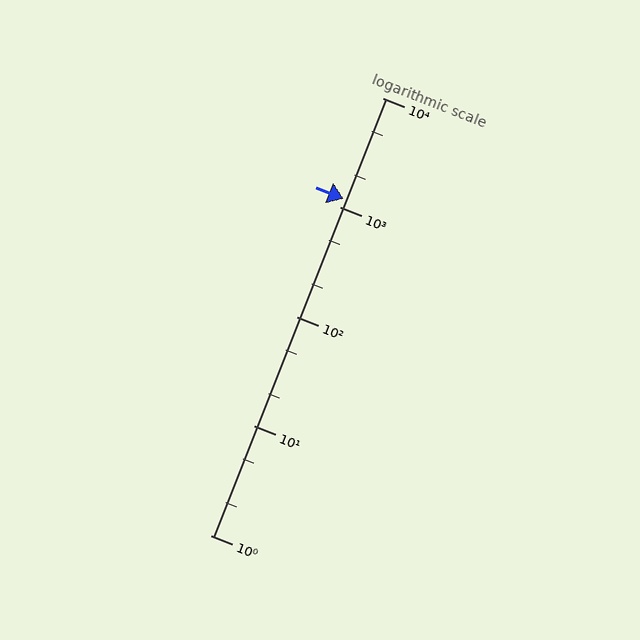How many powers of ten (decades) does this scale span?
The scale spans 4 decades, from 1 to 10000.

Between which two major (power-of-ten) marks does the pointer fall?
The pointer is between 1000 and 10000.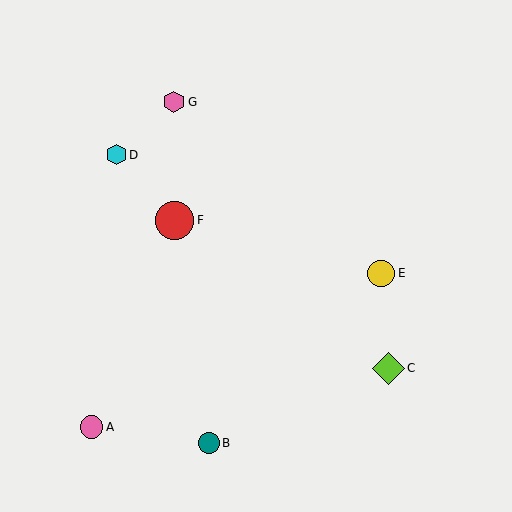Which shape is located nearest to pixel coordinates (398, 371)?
The lime diamond (labeled C) at (388, 368) is nearest to that location.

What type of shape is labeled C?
Shape C is a lime diamond.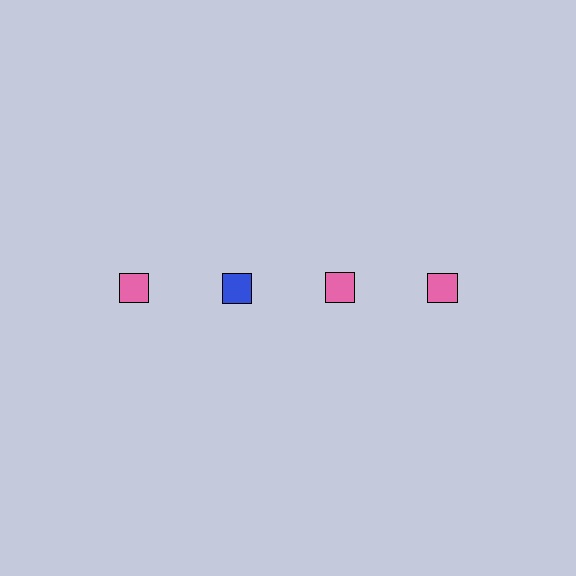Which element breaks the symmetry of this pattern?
The blue square in the top row, second from left column breaks the symmetry. All other shapes are pink squares.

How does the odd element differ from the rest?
It has a different color: blue instead of pink.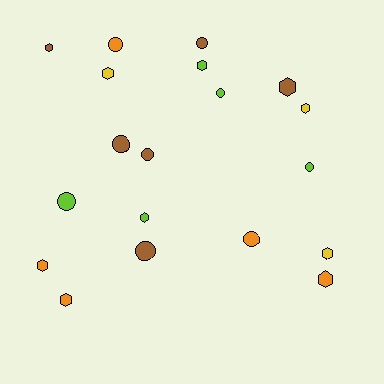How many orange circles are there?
There are 2 orange circles.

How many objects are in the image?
There are 19 objects.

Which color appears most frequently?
Brown, with 6 objects.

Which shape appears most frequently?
Hexagon, with 10 objects.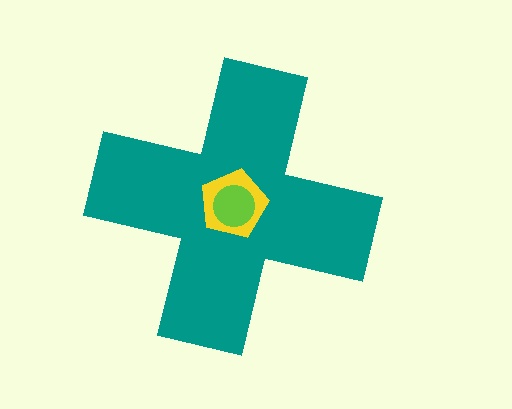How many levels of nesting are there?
3.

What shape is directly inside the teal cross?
The yellow pentagon.